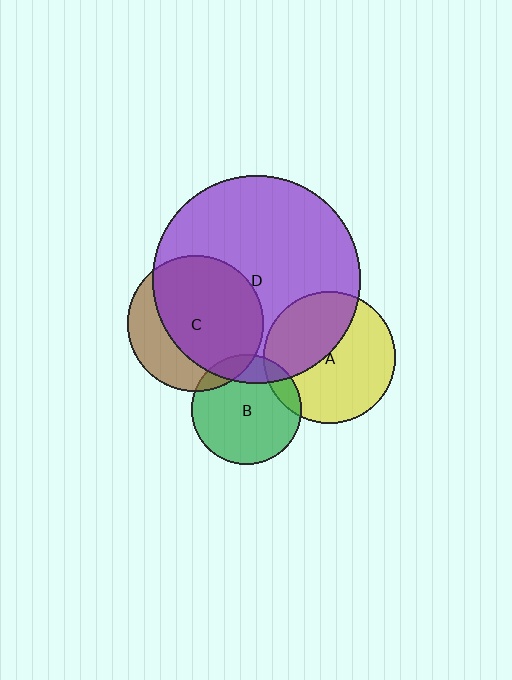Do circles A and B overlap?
Yes.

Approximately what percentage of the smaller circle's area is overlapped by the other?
Approximately 10%.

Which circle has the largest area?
Circle D (purple).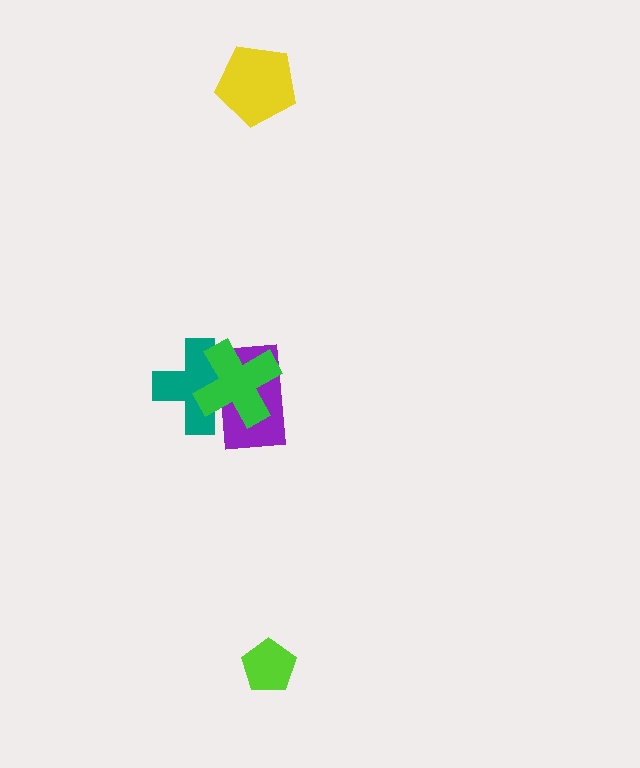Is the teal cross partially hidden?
Yes, it is partially covered by another shape.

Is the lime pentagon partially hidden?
No, no other shape covers it.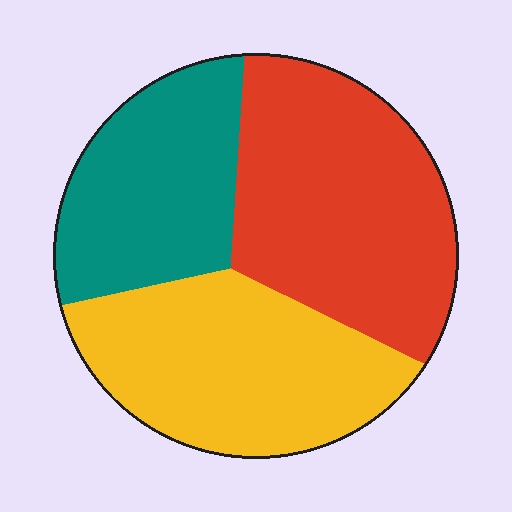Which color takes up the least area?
Teal, at roughly 25%.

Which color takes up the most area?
Red, at roughly 40%.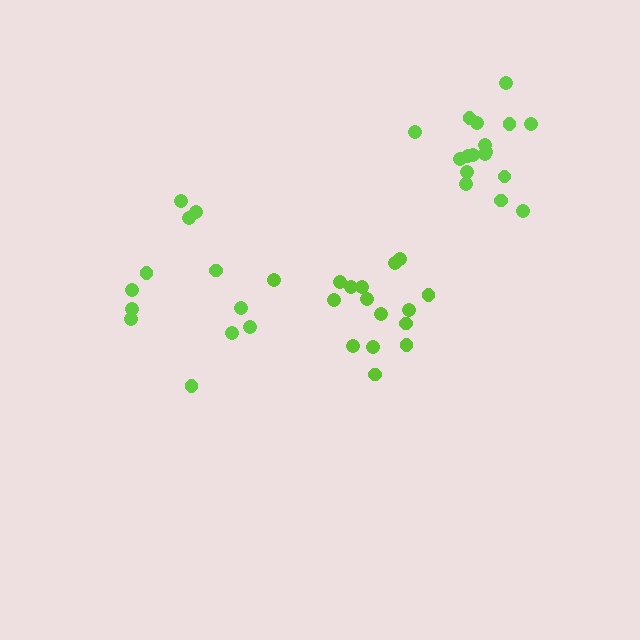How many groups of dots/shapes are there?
There are 3 groups.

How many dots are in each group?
Group 1: 12 dots, Group 2: 17 dots, Group 3: 16 dots (45 total).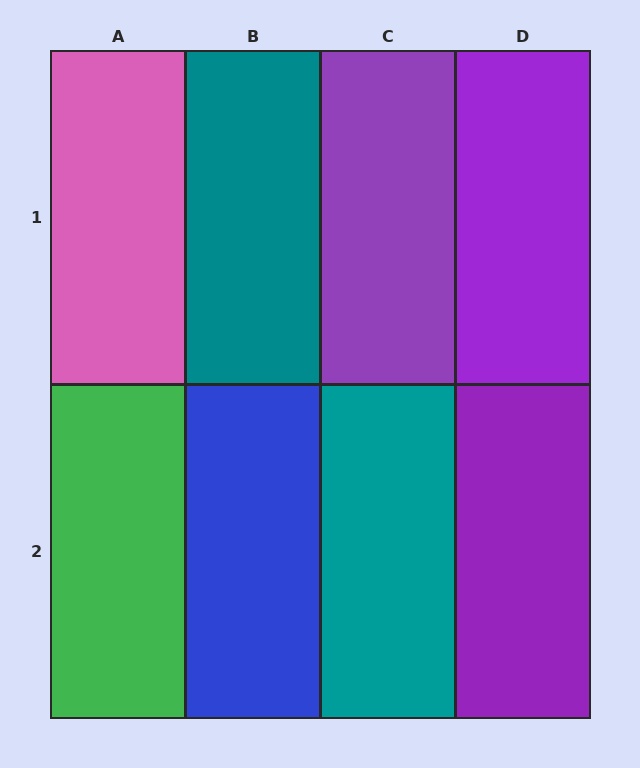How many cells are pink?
1 cell is pink.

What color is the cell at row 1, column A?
Pink.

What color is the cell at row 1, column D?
Purple.